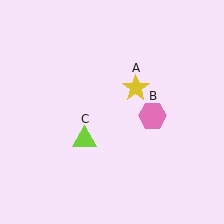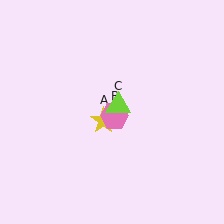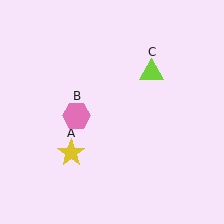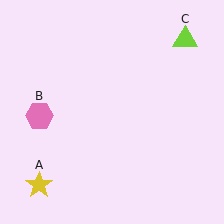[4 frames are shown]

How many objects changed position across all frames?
3 objects changed position: yellow star (object A), pink hexagon (object B), lime triangle (object C).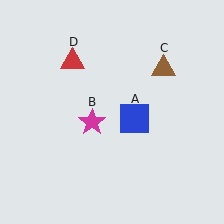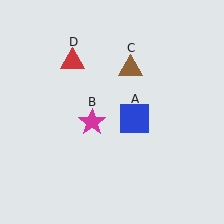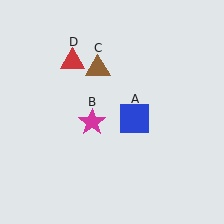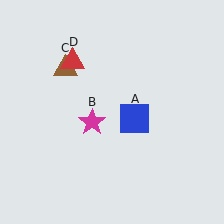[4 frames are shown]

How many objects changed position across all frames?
1 object changed position: brown triangle (object C).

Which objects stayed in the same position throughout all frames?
Blue square (object A) and magenta star (object B) and red triangle (object D) remained stationary.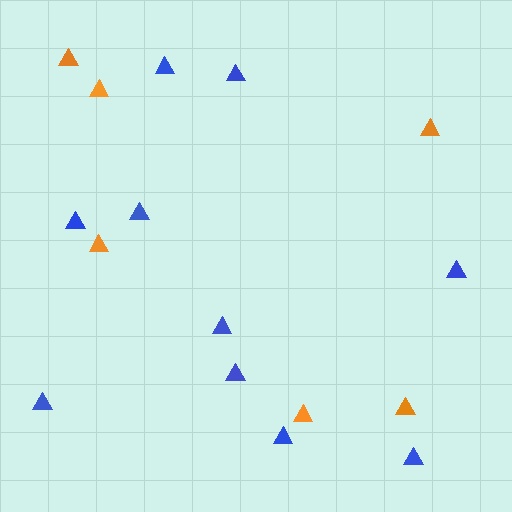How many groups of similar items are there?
There are 2 groups: one group of blue triangles (10) and one group of orange triangles (6).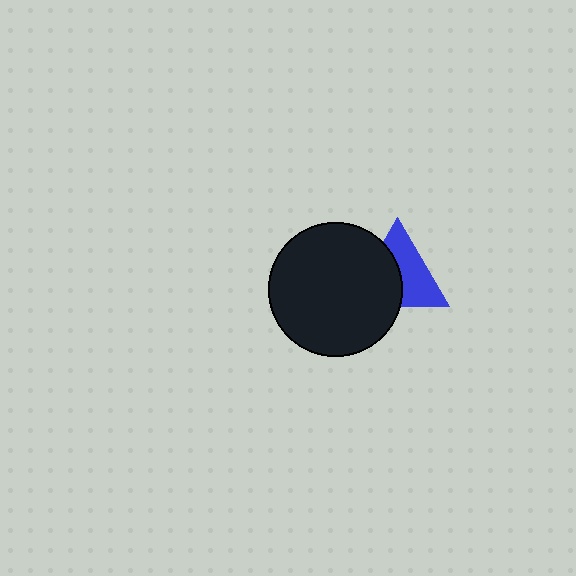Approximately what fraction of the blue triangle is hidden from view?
Roughly 47% of the blue triangle is hidden behind the black circle.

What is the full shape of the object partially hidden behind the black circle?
The partially hidden object is a blue triangle.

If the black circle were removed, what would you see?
You would see the complete blue triangle.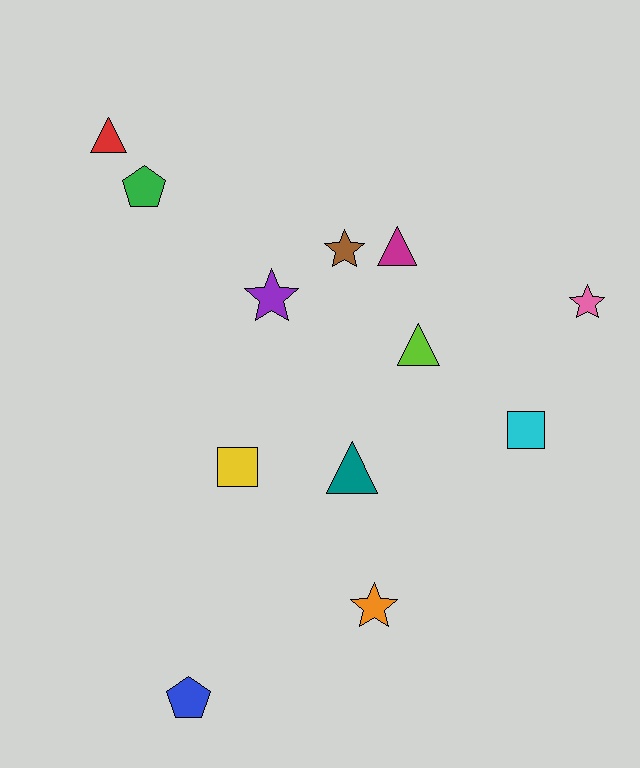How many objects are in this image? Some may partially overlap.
There are 12 objects.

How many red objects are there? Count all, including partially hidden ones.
There is 1 red object.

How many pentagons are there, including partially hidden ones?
There are 2 pentagons.